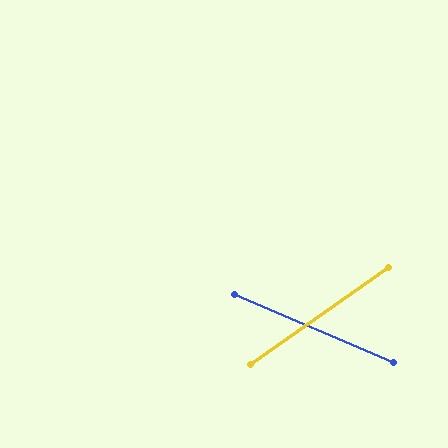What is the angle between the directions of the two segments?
Approximately 58 degrees.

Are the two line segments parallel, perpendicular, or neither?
Neither parallel nor perpendicular — they differ by about 58°.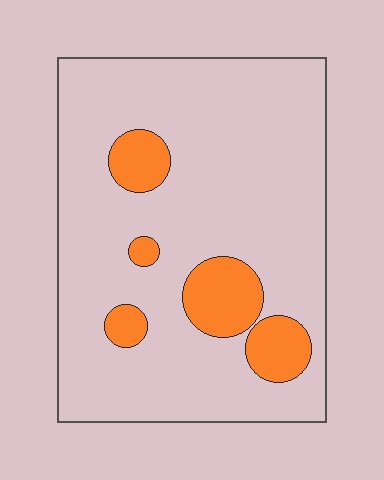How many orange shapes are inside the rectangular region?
5.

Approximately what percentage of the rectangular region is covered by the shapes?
Approximately 15%.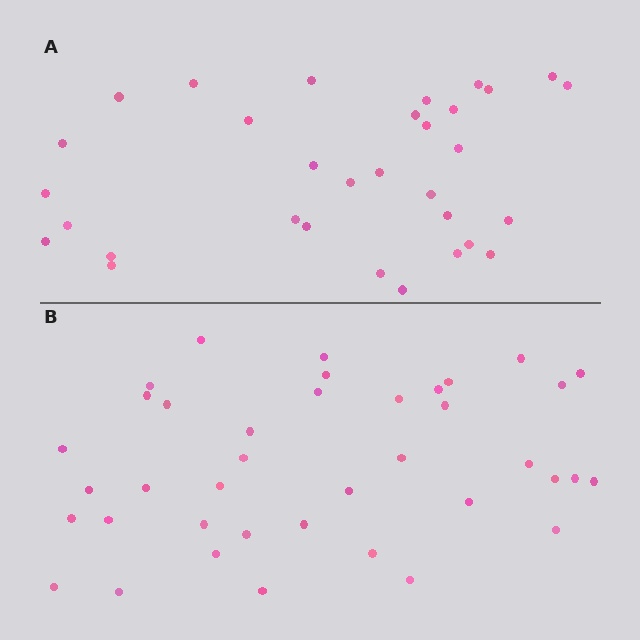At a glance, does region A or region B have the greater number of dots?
Region B (the bottom region) has more dots.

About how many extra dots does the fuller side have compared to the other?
Region B has roughly 8 or so more dots than region A.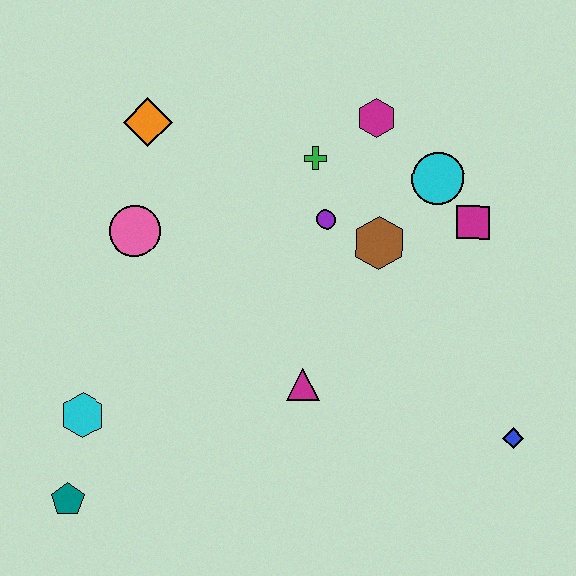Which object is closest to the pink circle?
The orange diamond is closest to the pink circle.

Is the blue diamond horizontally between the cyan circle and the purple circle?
No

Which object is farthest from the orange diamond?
The blue diamond is farthest from the orange diamond.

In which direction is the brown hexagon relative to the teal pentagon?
The brown hexagon is to the right of the teal pentagon.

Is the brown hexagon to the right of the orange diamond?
Yes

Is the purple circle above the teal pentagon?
Yes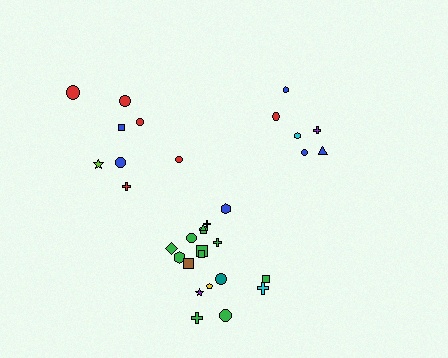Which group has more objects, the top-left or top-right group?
The top-left group.